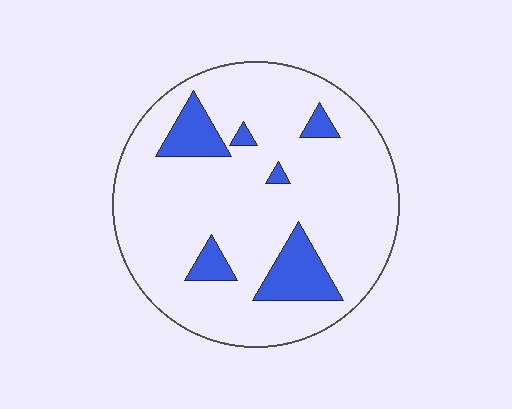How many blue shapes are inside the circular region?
6.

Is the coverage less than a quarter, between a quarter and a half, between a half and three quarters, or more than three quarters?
Less than a quarter.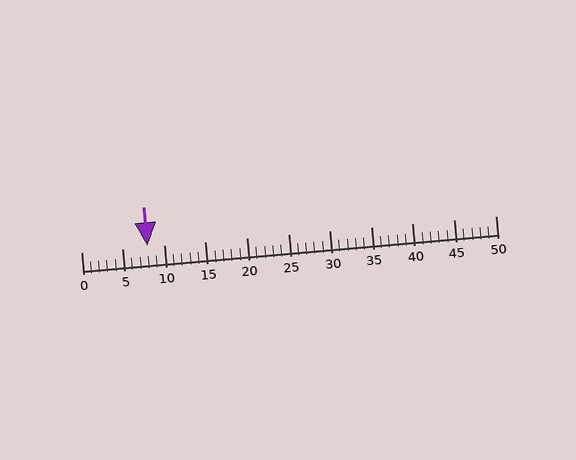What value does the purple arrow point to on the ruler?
The purple arrow points to approximately 8.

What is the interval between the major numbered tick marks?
The major tick marks are spaced 5 units apart.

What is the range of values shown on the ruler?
The ruler shows values from 0 to 50.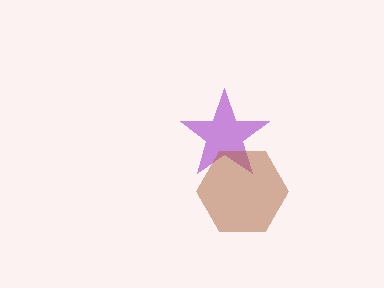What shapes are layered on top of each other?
The layered shapes are: a purple star, a brown hexagon.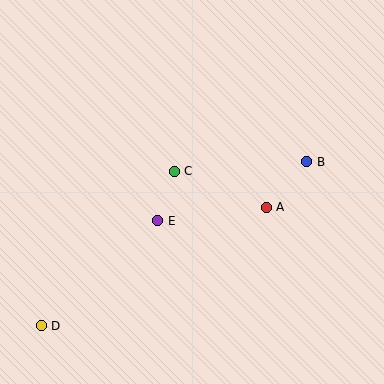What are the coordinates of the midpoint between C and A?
The midpoint between C and A is at (220, 189).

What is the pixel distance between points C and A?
The distance between C and A is 99 pixels.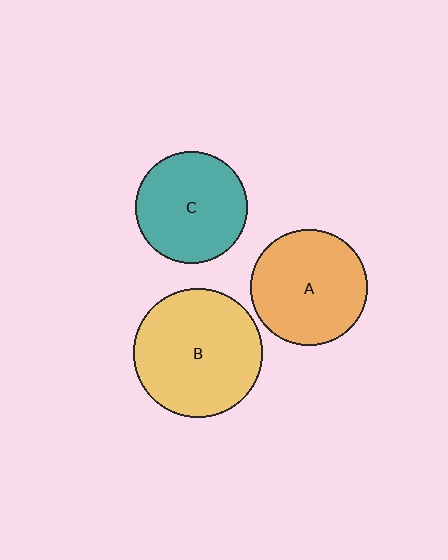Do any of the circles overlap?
No, none of the circles overlap.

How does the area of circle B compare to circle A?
Approximately 1.2 times.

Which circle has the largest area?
Circle B (yellow).